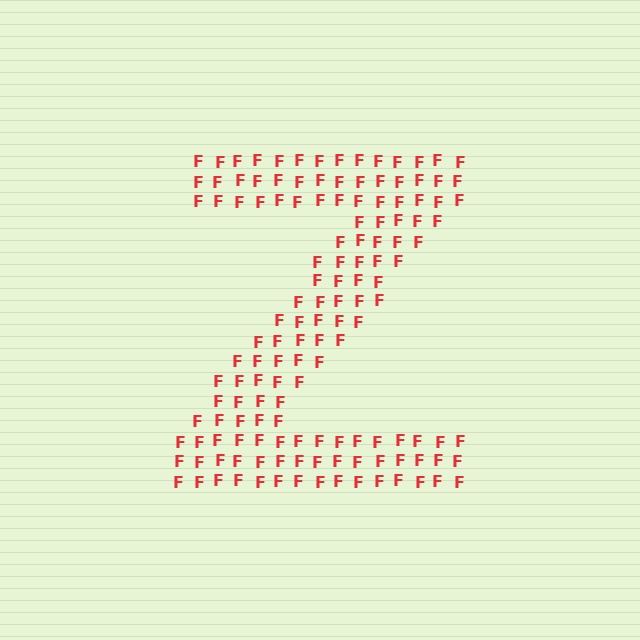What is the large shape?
The large shape is the letter Z.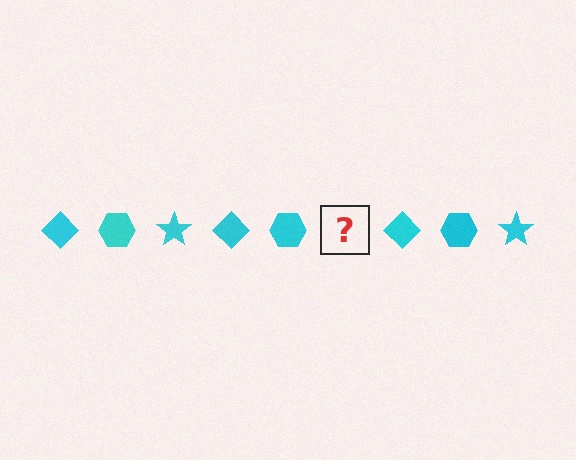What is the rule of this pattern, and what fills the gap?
The rule is that the pattern cycles through diamond, hexagon, star shapes in cyan. The gap should be filled with a cyan star.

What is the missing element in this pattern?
The missing element is a cyan star.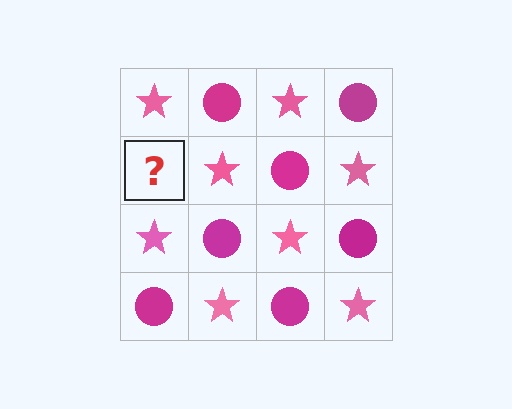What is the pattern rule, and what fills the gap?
The rule is that it alternates pink star and magenta circle in a checkerboard pattern. The gap should be filled with a magenta circle.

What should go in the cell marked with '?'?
The missing cell should contain a magenta circle.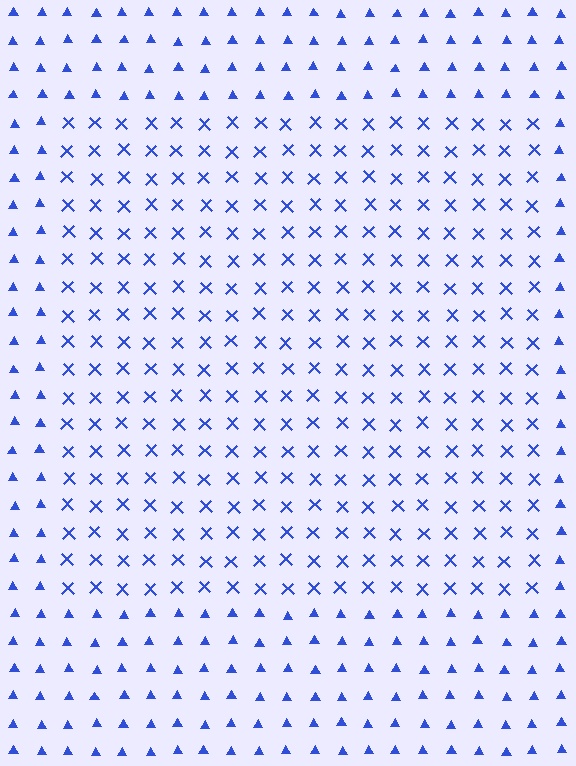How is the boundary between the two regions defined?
The boundary is defined by a change in element shape: X marks inside vs. triangles outside. All elements share the same color and spacing.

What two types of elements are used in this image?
The image uses X marks inside the rectangle region and triangles outside it.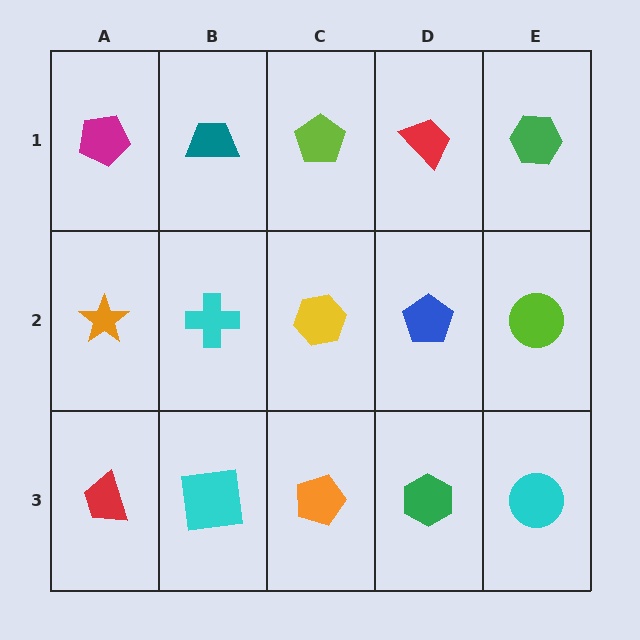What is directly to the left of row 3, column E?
A green hexagon.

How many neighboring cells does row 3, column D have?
3.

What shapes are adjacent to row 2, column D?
A red trapezoid (row 1, column D), a green hexagon (row 3, column D), a yellow hexagon (row 2, column C), a lime circle (row 2, column E).